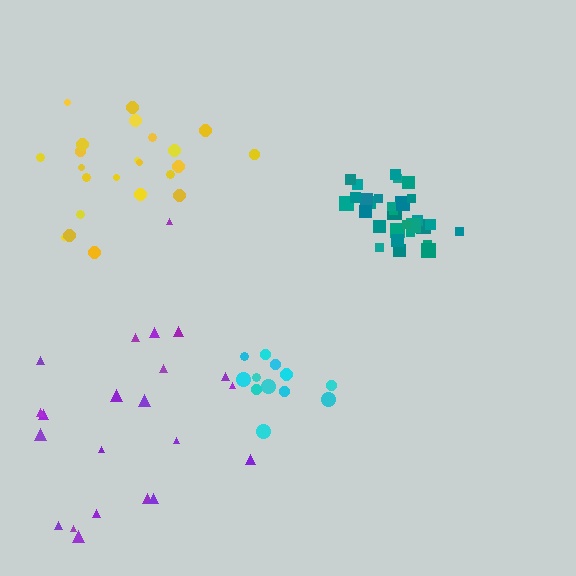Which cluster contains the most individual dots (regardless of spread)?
Teal (31).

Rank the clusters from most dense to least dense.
teal, cyan, yellow, purple.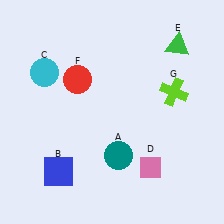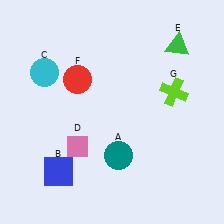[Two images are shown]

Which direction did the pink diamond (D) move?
The pink diamond (D) moved left.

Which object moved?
The pink diamond (D) moved left.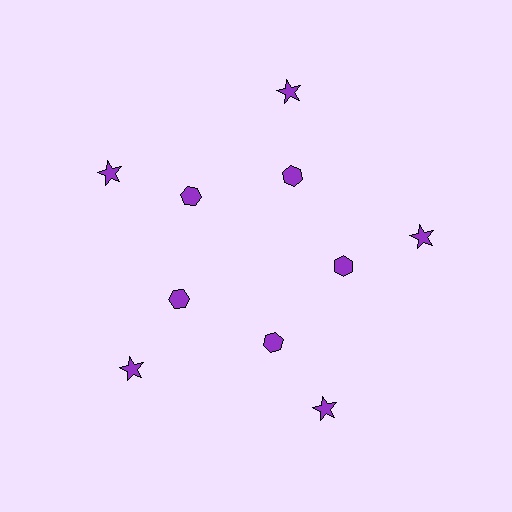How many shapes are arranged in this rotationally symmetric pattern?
There are 10 shapes, arranged in 5 groups of 2.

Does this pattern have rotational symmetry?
Yes, this pattern has 5-fold rotational symmetry. It looks the same after rotating 72 degrees around the center.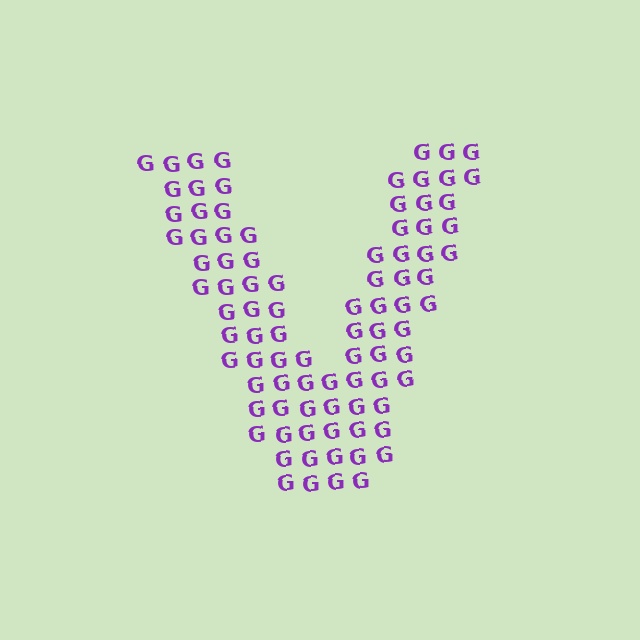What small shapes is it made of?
It is made of small letter G's.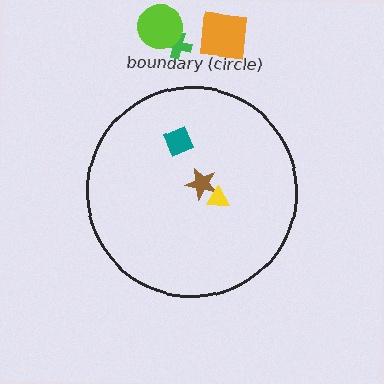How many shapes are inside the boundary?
3 inside, 3 outside.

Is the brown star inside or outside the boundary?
Inside.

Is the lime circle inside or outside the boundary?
Outside.